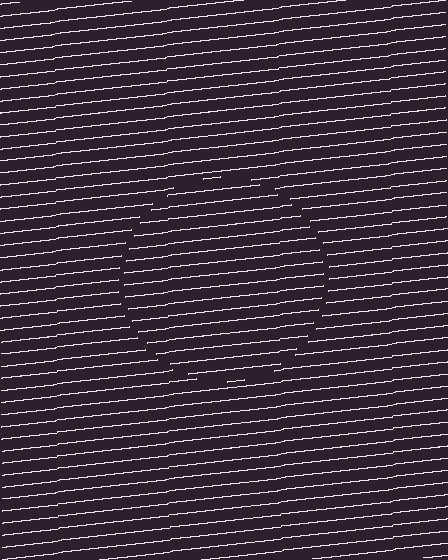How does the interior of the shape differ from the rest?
The interior of the shape contains the same grating, shifted by half a period — the contour is defined by the phase discontinuity where line-ends from the inner and outer gratings abut.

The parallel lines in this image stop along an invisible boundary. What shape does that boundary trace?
An illusory circle. The interior of the shape contains the same grating, shifted by half a period — the contour is defined by the phase discontinuity where line-ends from the inner and outer gratings abut.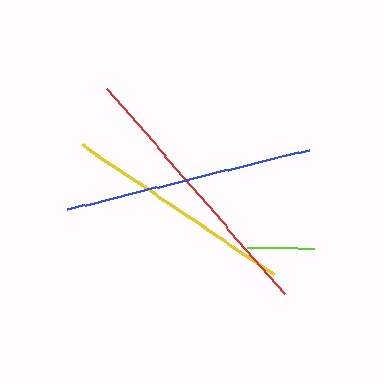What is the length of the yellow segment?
The yellow segment is approximately 232 pixels long.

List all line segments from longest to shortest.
From longest to shortest: red, blue, yellow, lime.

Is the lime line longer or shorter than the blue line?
The blue line is longer than the lime line.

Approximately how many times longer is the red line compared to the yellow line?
The red line is approximately 1.2 times the length of the yellow line.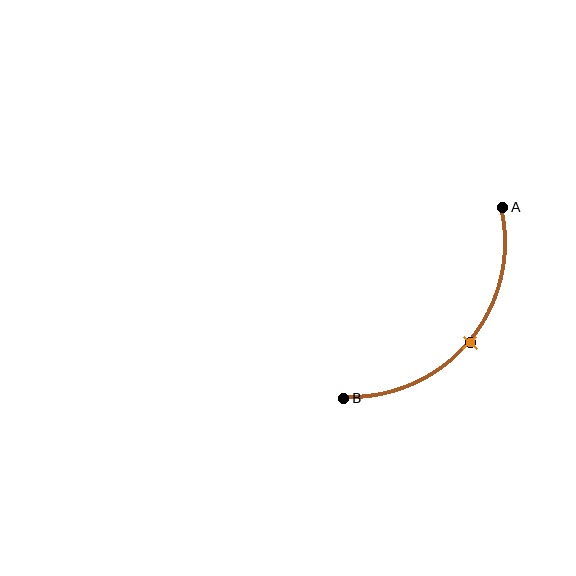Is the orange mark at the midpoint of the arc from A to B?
Yes. The orange mark lies on the arc at equal arc-length from both A and B — it is the arc midpoint.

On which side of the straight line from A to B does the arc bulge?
The arc bulges below and to the right of the straight line connecting A and B.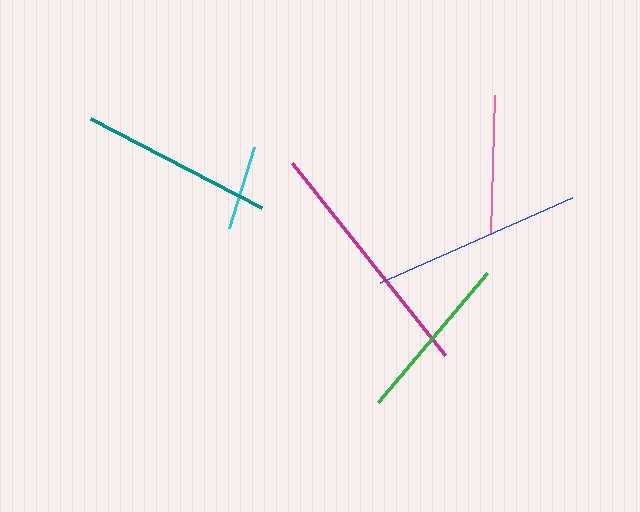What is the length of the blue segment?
The blue segment is approximately 210 pixels long.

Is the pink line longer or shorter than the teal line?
The teal line is longer than the pink line.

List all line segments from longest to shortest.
From longest to shortest: magenta, blue, teal, green, pink, cyan.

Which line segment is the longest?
The magenta line is the longest at approximately 245 pixels.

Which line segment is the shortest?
The cyan line is the shortest at approximately 85 pixels.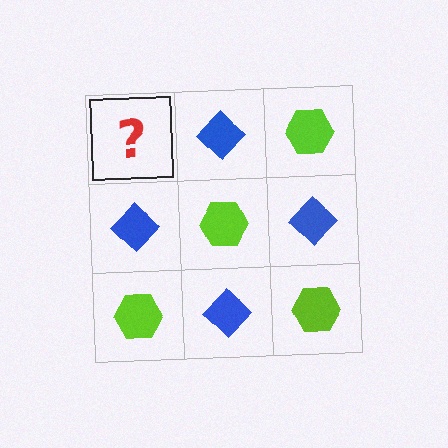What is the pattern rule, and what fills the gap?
The rule is that it alternates lime hexagon and blue diamond in a checkerboard pattern. The gap should be filled with a lime hexagon.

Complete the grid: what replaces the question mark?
The question mark should be replaced with a lime hexagon.